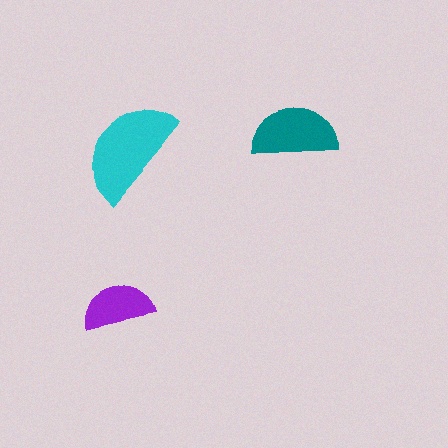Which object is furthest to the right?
The teal semicircle is rightmost.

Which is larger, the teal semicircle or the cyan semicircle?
The cyan one.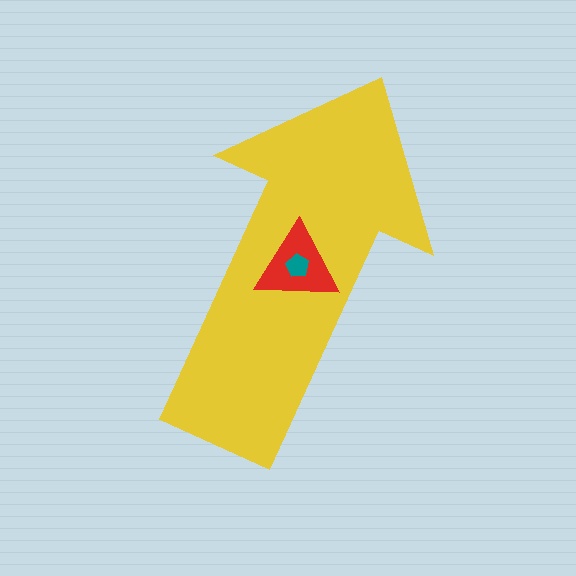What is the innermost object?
The teal pentagon.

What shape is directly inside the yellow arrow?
The red triangle.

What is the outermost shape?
The yellow arrow.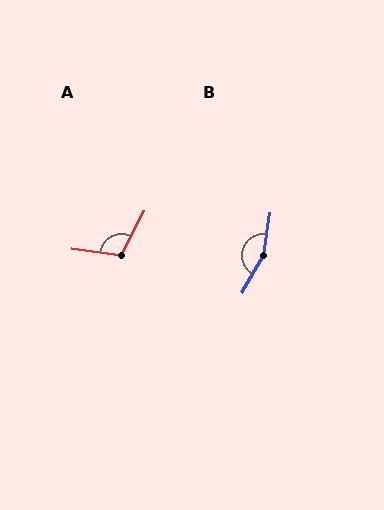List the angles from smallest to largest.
A (110°), B (159°).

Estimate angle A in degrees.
Approximately 110 degrees.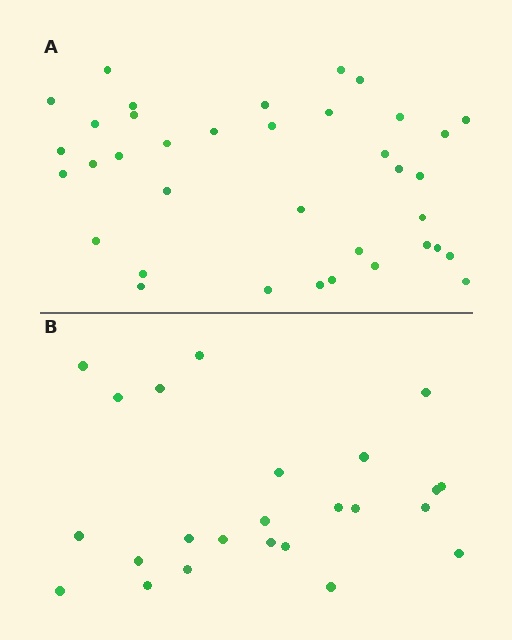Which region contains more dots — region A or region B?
Region A (the top region) has more dots.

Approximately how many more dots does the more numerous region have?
Region A has approximately 15 more dots than region B.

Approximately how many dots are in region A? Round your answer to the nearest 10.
About 40 dots. (The exact count is 37, which rounds to 40.)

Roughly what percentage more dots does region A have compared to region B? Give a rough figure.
About 55% more.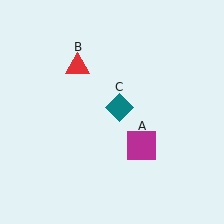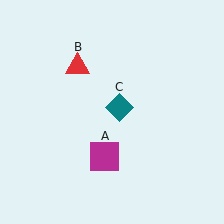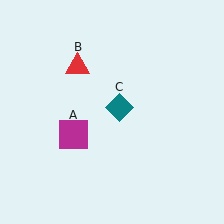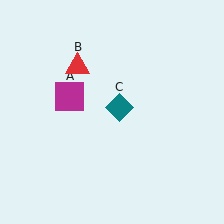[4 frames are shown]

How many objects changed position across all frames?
1 object changed position: magenta square (object A).